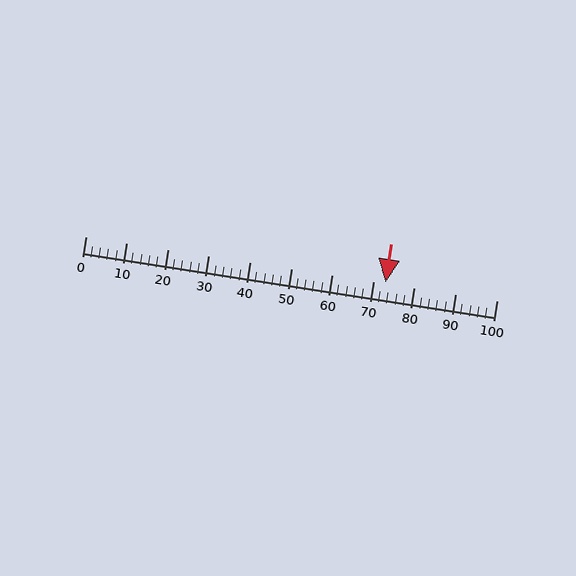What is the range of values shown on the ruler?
The ruler shows values from 0 to 100.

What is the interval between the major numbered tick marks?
The major tick marks are spaced 10 units apart.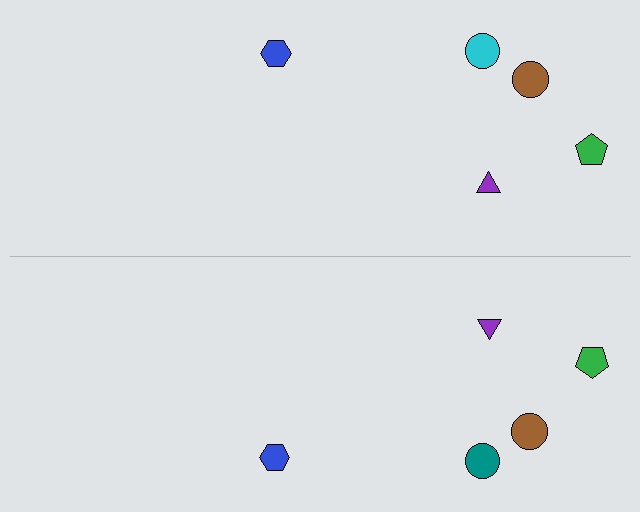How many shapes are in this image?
There are 10 shapes in this image.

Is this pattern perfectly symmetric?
No, the pattern is not perfectly symmetric. The teal circle on the bottom side breaks the symmetry — its mirror counterpart is cyan.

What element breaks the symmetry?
The teal circle on the bottom side breaks the symmetry — its mirror counterpart is cyan.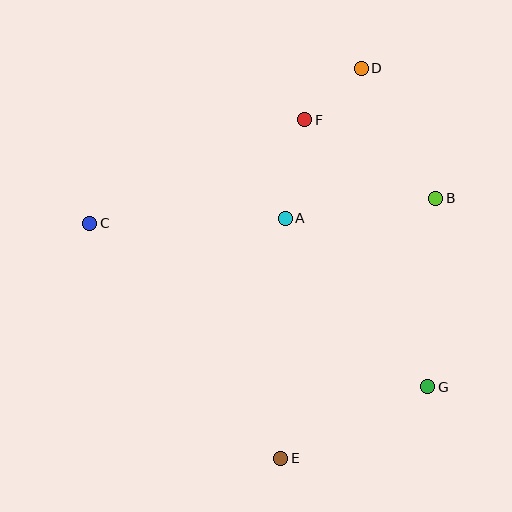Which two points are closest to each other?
Points D and F are closest to each other.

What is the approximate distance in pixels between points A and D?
The distance between A and D is approximately 168 pixels.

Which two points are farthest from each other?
Points D and E are farthest from each other.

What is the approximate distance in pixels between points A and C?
The distance between A and C is approximately 196 pixels.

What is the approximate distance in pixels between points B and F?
The distance between B and F is approximately 153 pixels.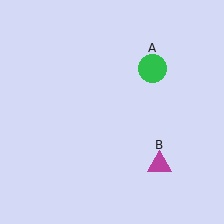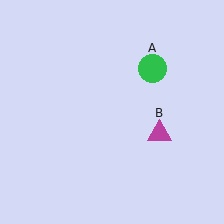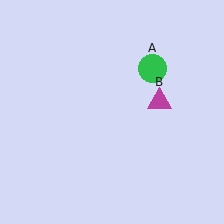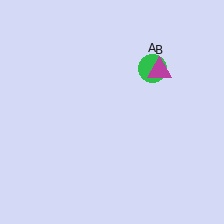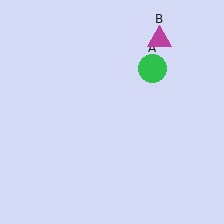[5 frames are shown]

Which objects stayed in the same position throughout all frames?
Green circle (object A) remained stationary.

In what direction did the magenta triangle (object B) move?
The magenta triangle (object B) moved up.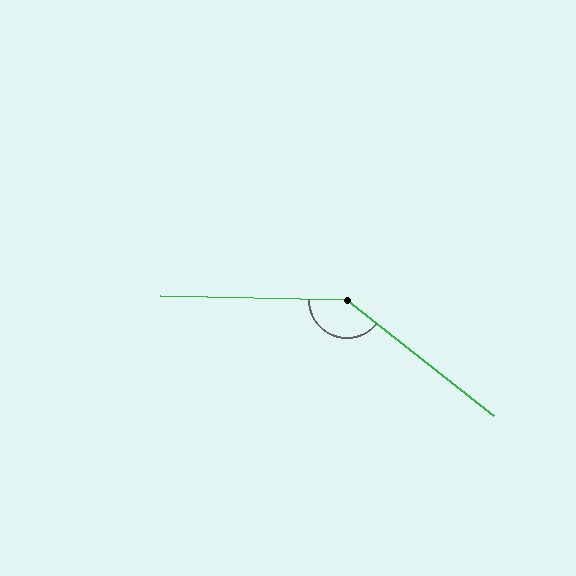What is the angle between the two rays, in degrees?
Approximately 143 degrees.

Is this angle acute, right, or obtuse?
It is obtuse.